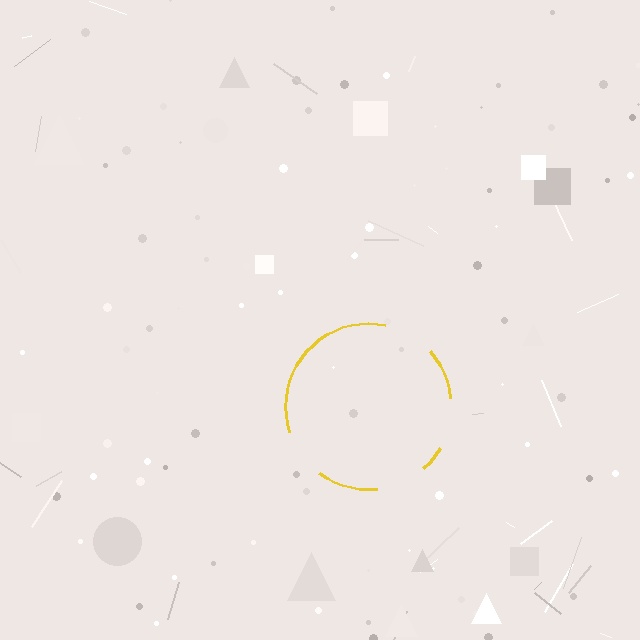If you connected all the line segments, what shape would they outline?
They would outline a circle.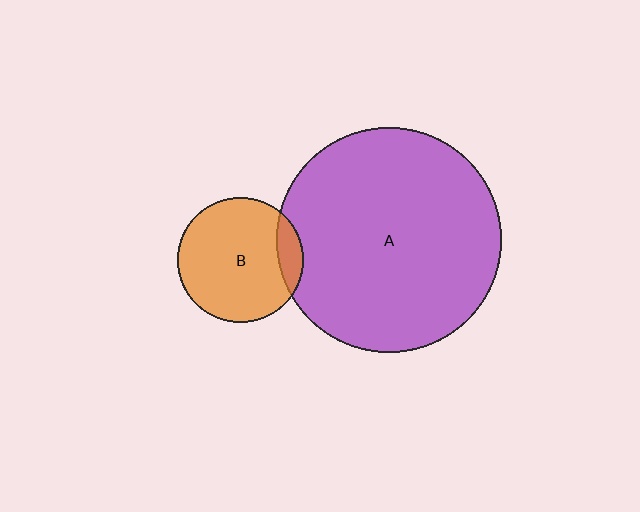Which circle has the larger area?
Circle A (purple).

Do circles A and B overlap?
Yes.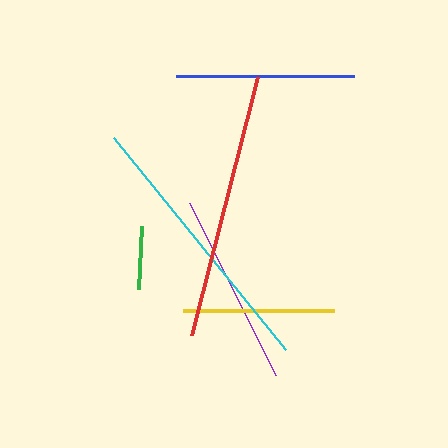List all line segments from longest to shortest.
From longest to shortest: cyan, red, purple, blue, yellow, green.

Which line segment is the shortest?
The green line is the shortest at approximately 64 pixels.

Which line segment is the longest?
The cyan line is the longest at approximately 273 pixels.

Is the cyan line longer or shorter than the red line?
The cyan line is longer than the red line.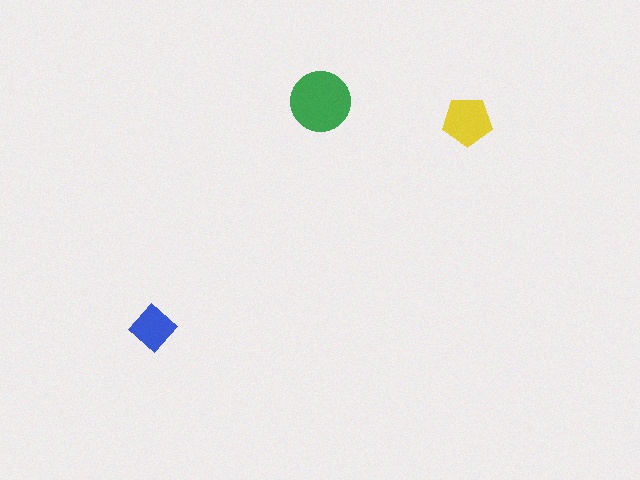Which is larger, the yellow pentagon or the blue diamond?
The yellow pentagon.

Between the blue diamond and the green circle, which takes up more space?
The green circle.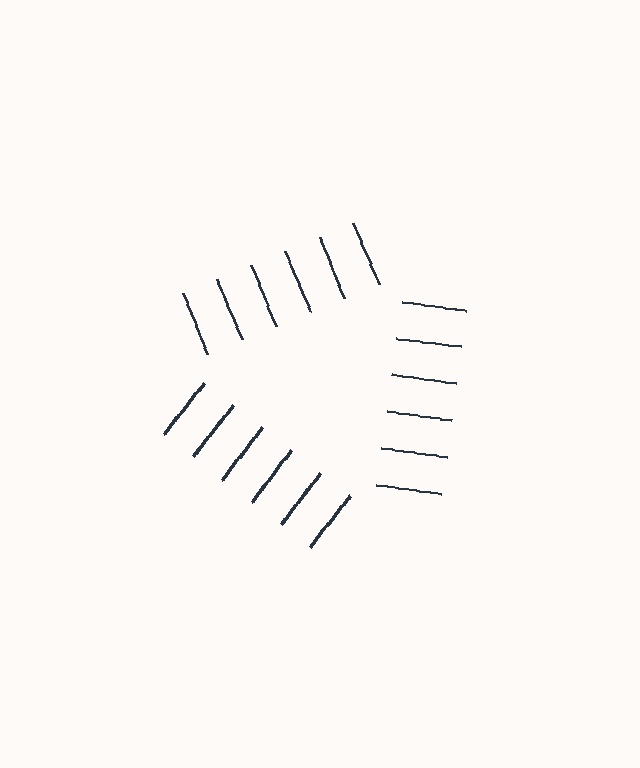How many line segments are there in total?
18 — 6 along each of the 3 edges.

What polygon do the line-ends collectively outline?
An illusory triangle — the line segments terminate on its edges but no continuous stroke is drawn.